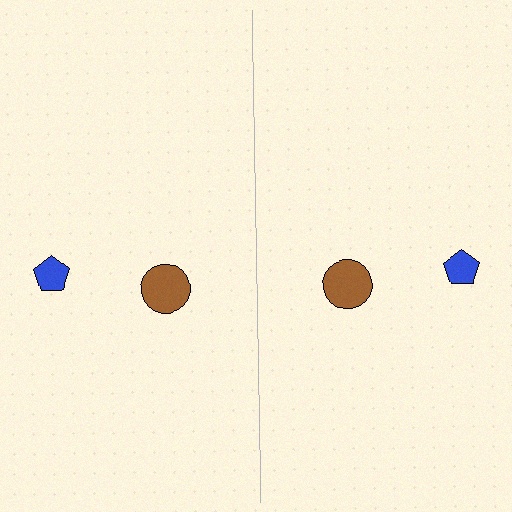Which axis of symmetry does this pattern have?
The pattern has a vertical axis of symmetry running through the center of the image.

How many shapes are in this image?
There are 4 shapes in this image.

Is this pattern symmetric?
Yes, this pattern has bilateral (reflection) symmetry.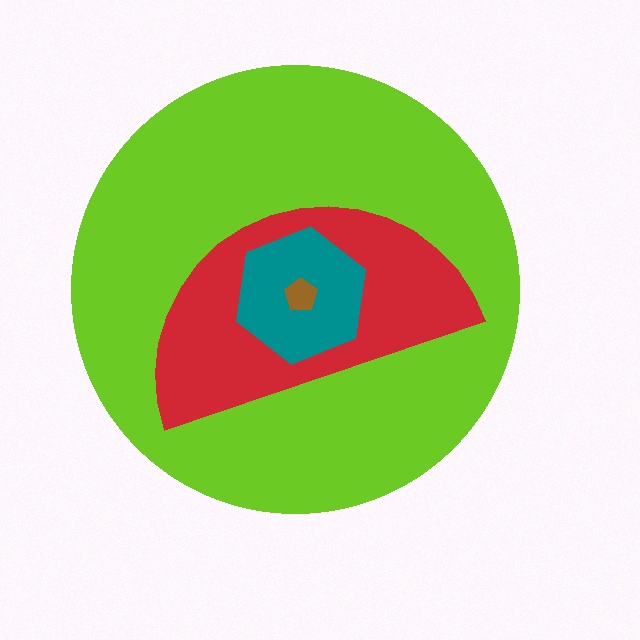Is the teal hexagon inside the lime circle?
Yes.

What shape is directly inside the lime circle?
The red semicircle.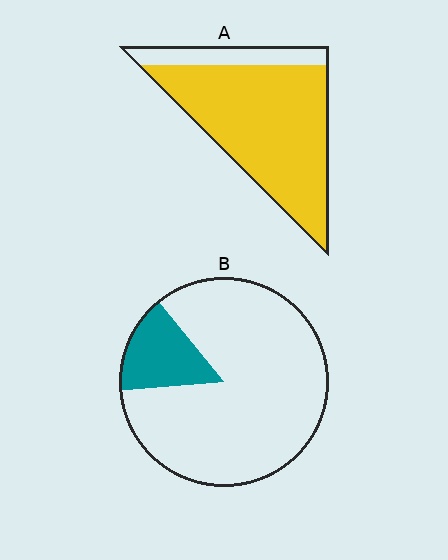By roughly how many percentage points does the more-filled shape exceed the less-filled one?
By roughly 65 percentage points (A over B).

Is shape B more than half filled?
No.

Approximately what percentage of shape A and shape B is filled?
A is approximately 85% and B is approximately 15%.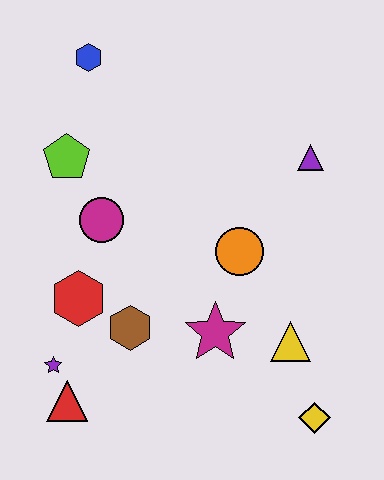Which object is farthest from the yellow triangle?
The blue hexagon is farthest from the yellow triangle.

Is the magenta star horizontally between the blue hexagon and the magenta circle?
No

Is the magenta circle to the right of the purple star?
Yes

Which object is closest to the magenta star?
The yellow triangle is closest to the magenta star.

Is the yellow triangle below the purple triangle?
Yes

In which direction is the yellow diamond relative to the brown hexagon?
The yellow diamond is to the right of the brown hexagon.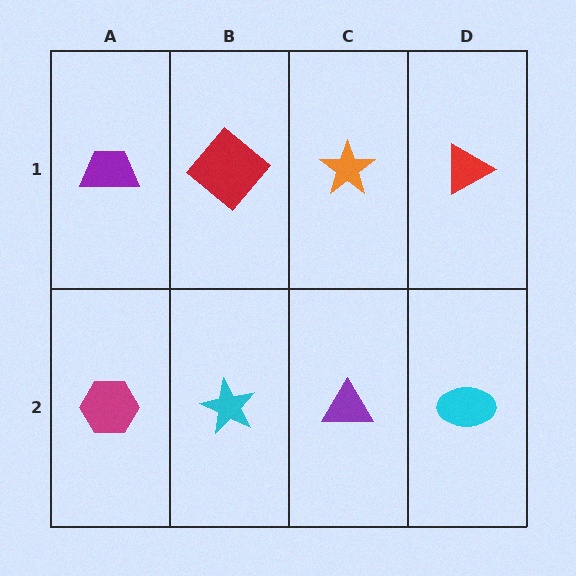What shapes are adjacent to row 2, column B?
A red diamond (row 1, column B), a magenta hexagon (row 2, column A), a purple triangle (row 2, column C).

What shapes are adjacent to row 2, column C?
An orange star (row 1, column C), a cyan star (row 2, column B), a cyan ellipse (row 2, column D).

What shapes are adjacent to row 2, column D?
A red triangle (row 1, column D), a purple triangle (row 2, column C).